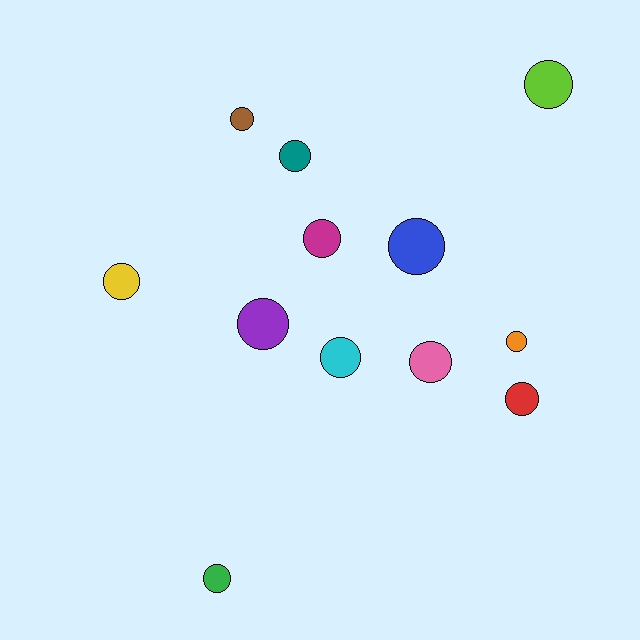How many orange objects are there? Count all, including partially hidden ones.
There is 1 orange object.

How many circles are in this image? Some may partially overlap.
There are 12 circles.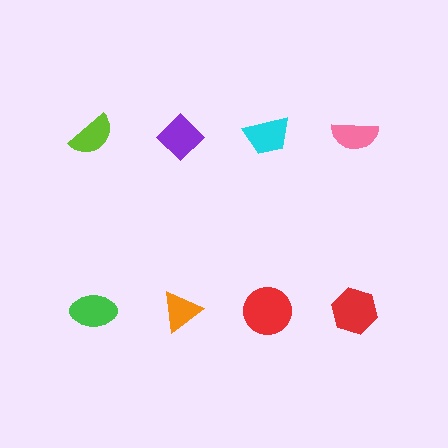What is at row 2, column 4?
A red hexagon.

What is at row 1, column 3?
A cyan trapezoid.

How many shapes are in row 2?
4 shapes.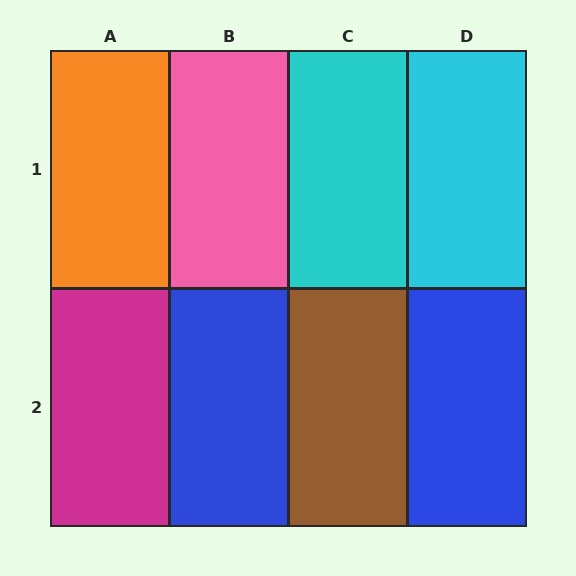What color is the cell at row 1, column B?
Pink.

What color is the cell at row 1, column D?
Cyan.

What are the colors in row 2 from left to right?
Magenta, blue, brown, blue.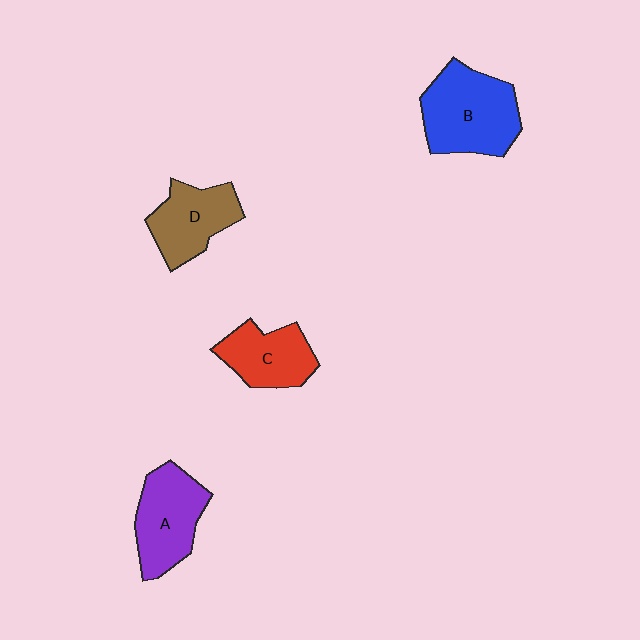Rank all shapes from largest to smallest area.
From largest to smallest: B (blue), A (purple), D (brown), C (red).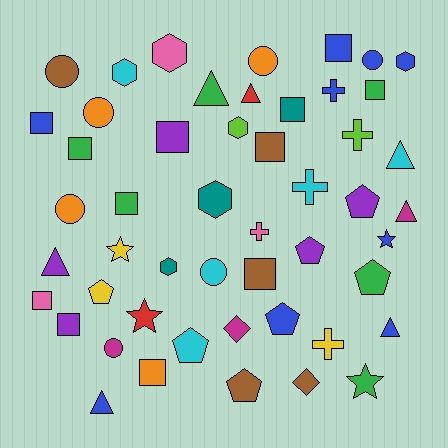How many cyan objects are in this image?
There are 5 cyan objects.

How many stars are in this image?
There are 4 stars.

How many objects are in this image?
There are 50 objects.